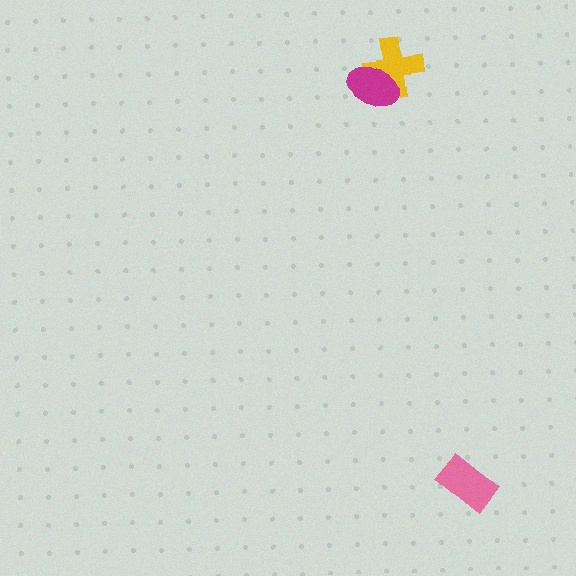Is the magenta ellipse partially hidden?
No, no other shape covers it.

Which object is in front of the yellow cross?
The magenta ellipse is in front of the yellow cross.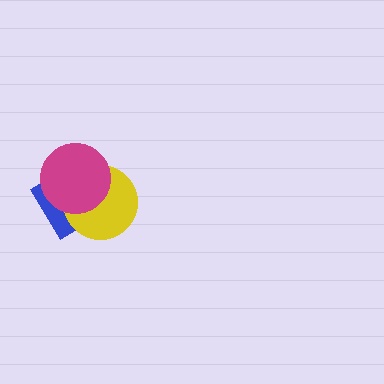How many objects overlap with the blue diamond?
2 objects overlap with the blue diamond.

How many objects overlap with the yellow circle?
2 objects overlap with the yellow circle.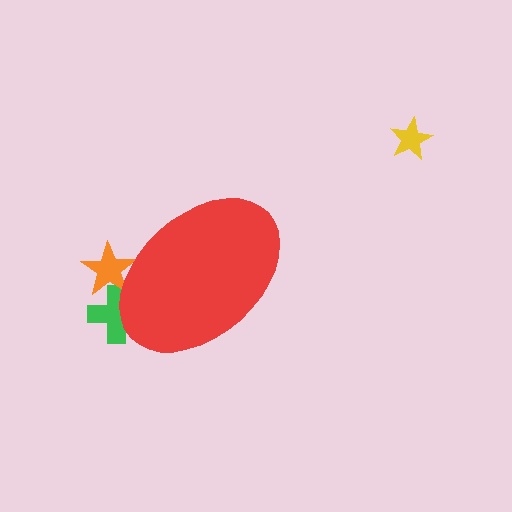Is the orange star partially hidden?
Yes, the orange star is partially hidden behind the red ellipse.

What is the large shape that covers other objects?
A red ellipse.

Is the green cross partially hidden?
Yes, the green cross is partially hidden behind the red ellipse.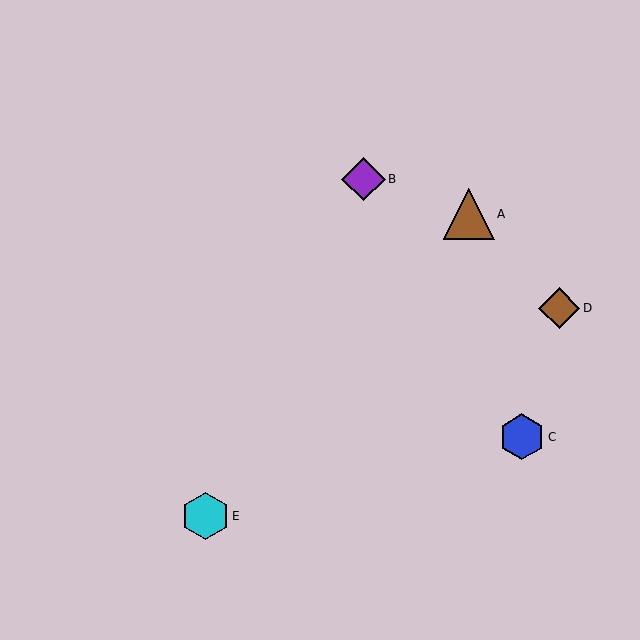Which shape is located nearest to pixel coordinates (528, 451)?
The blue hexagon (labeled C) at (522, 437) is nearest to that location.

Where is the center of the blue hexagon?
The center of the blue hexagon is at (522, 437).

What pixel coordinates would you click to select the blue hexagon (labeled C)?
Click at (522, 437) to select the blue hexagon C.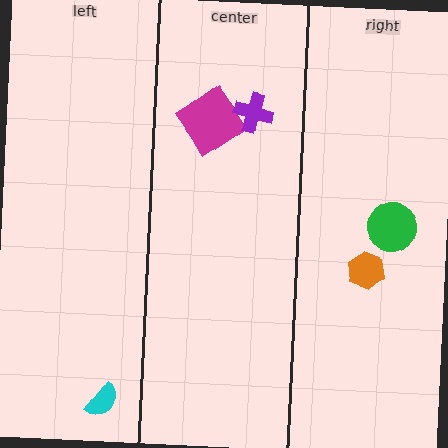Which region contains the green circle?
The right region.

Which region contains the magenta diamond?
The center region.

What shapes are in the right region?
The green circle, the orange hexagon.